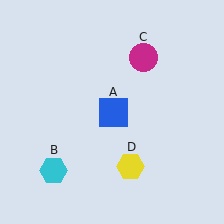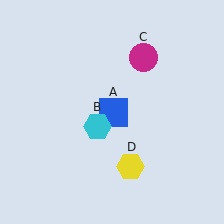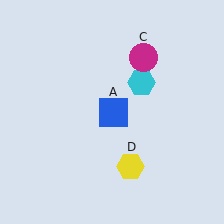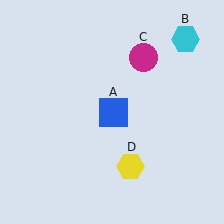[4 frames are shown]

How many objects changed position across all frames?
1 object changed position: cyan hexagon (object B).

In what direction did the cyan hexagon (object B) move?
The cyan hexagon (object B) moved up and to the right.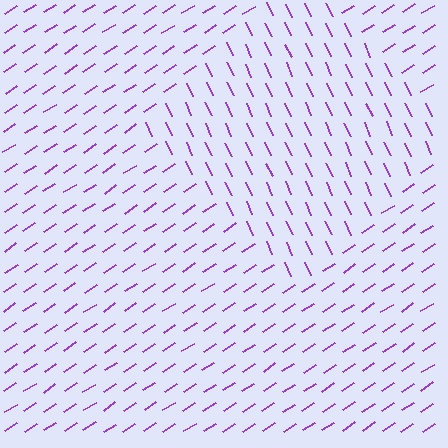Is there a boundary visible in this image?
Yes, there is a texture boundary formed by a change in line orientation.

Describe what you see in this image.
The image is filled with small purple line segments. A diamond region in the image has lines oriented differently from the surrounding lines, creating a visible texture boundary.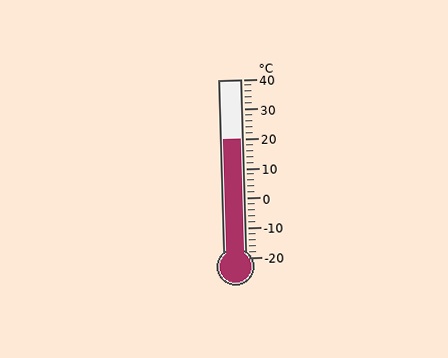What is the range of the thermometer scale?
The thermometer scale ranges from -20°C to 40°C.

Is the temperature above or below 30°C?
The temperature is below 30°C.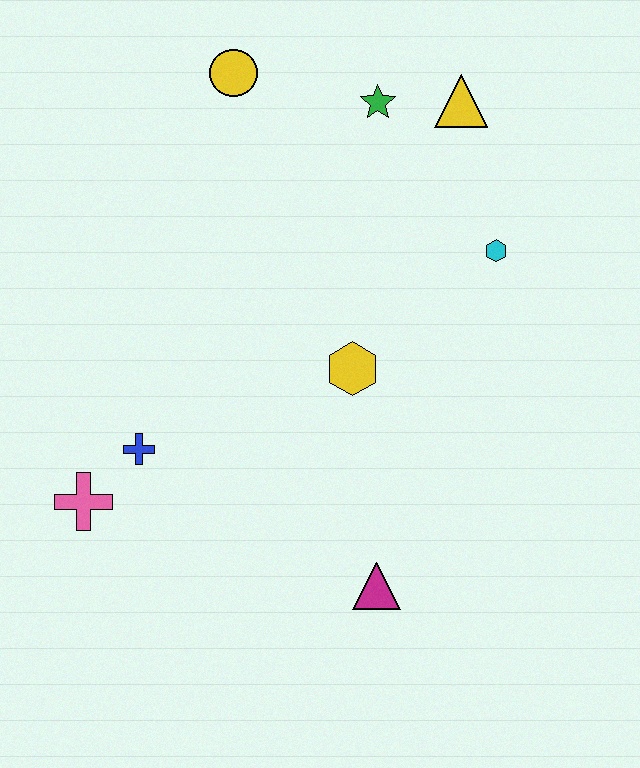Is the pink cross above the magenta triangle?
Yes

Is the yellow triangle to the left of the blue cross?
No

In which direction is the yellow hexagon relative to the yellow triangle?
The yellow hexagon is below the yellow triangle.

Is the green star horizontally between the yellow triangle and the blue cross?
Yes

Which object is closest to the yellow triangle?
The green star is closest to the yellow triangle.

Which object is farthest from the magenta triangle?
The yellow circle is farthest from the magenta triangle.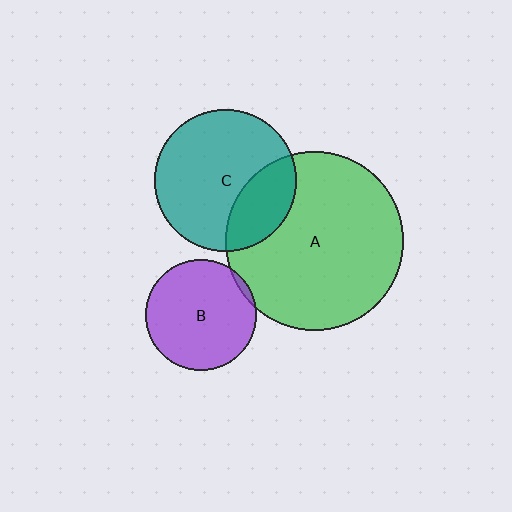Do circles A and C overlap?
Yes.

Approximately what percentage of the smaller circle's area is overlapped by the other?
Approximately 25%.